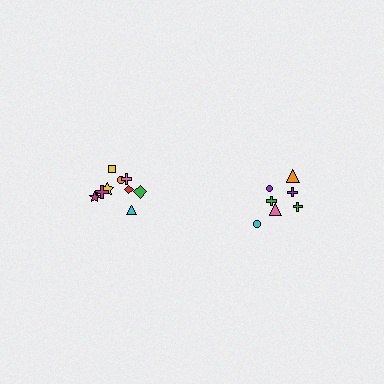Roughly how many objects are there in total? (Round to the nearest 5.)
Roughly 15 objects in total.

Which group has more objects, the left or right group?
The left group.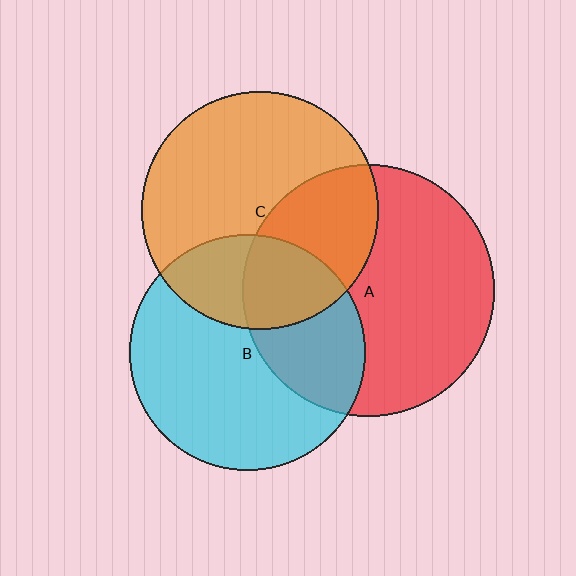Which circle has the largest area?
Circle A (red).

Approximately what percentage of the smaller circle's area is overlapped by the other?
Approximately 35%.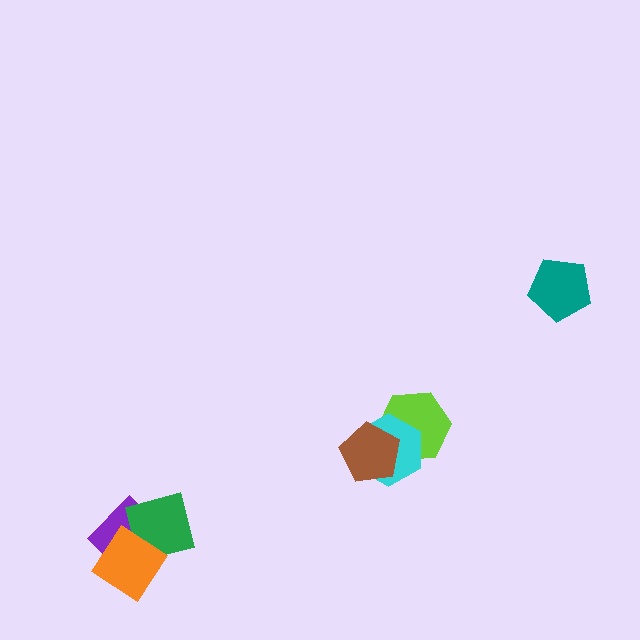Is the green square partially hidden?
Yes, it is partially covered by another shape.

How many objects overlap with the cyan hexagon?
2 objects overlap with the cyan hexagon.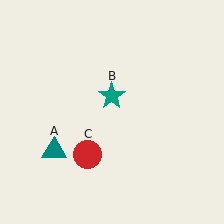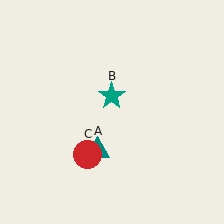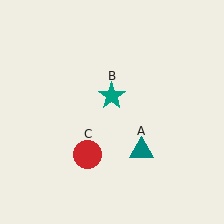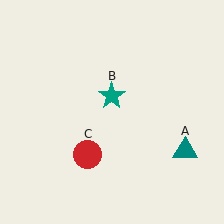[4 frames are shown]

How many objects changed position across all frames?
1 object changed position: teal triangle (object A).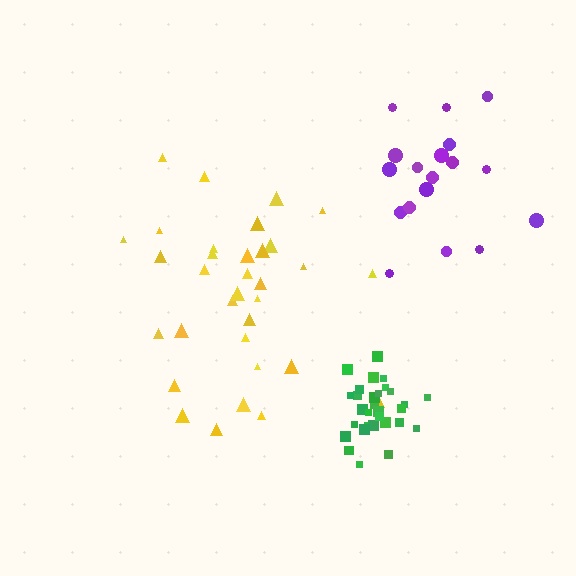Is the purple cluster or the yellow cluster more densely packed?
Purple.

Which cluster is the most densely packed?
Green.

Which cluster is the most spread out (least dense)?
Yellow.